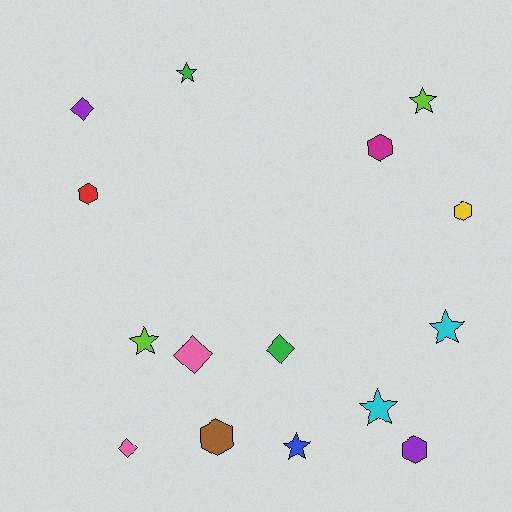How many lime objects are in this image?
There are 2 lime objects.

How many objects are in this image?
There are 15 objects.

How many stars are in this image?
There are 6 stars.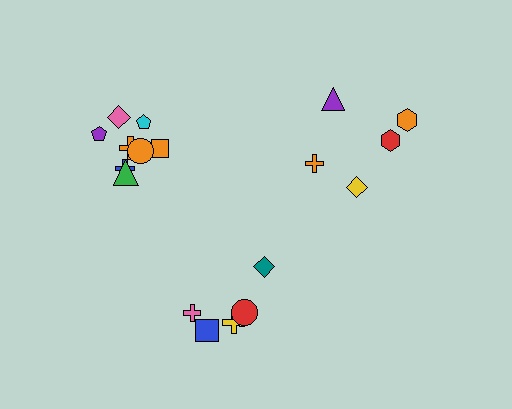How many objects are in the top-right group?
There are 5 objects.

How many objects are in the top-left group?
There are 8 objects.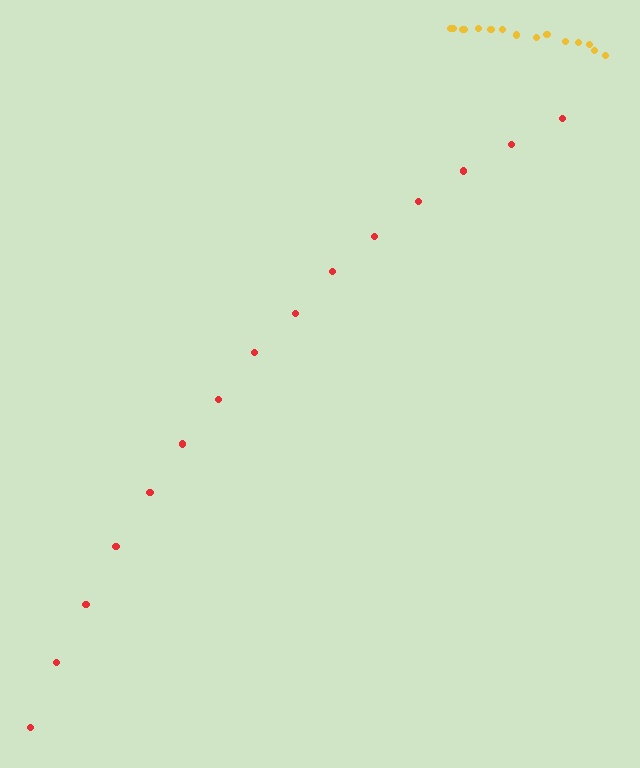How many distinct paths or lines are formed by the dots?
There are 2 distinct paths.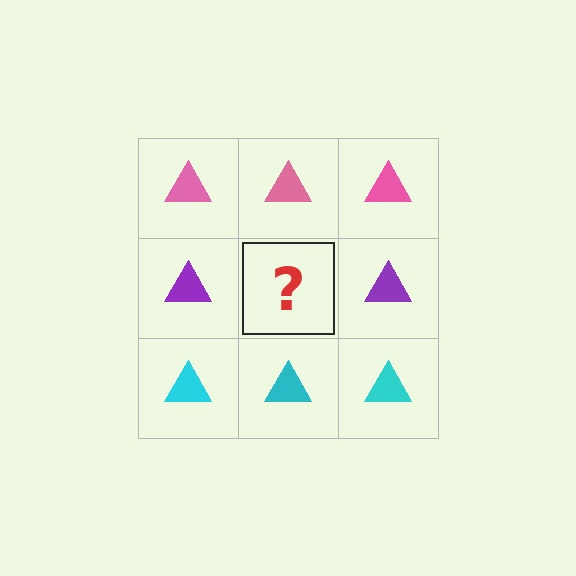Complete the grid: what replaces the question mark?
The question mark should be replaced with a purple triangle.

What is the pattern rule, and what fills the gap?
The rule is that each row has a consistent color. The gap should be filled with a purple triangle.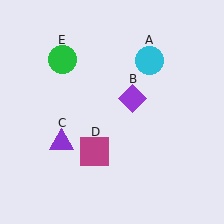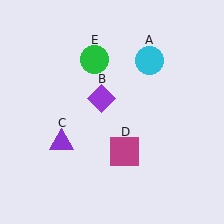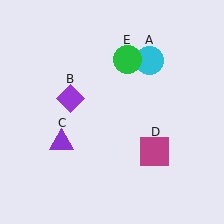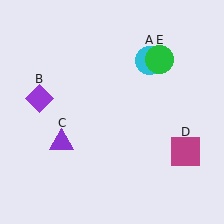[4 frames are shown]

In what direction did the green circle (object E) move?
The green circle (object E) moved right.